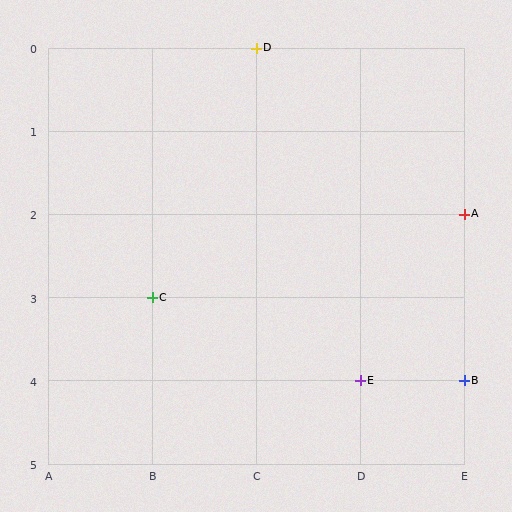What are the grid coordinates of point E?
Point E is at grid coordinates (D, 4).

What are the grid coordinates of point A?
Point A is at grid coordinates (E, 2).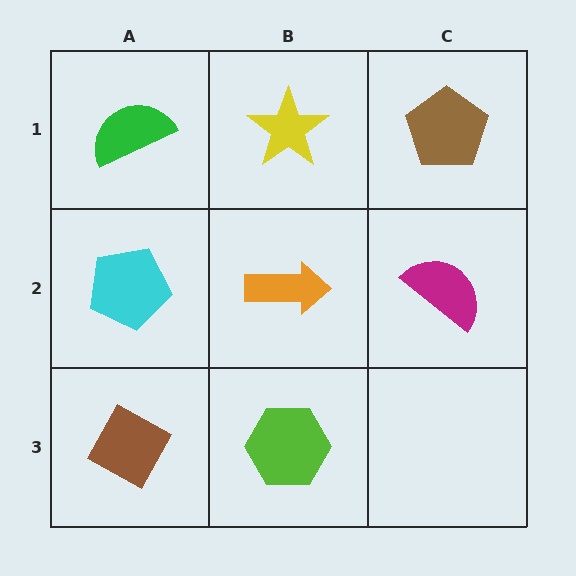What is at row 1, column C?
A brown pentagon.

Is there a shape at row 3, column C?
No, that cell is empty.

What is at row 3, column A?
A brown diamond.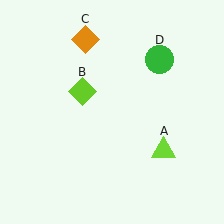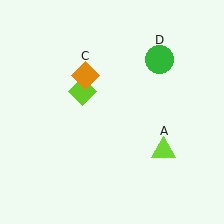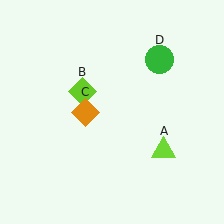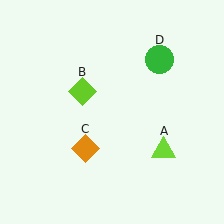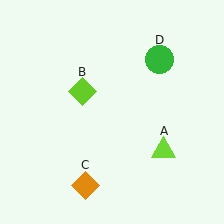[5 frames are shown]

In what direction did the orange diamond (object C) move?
The orange diamond (object C) moved down.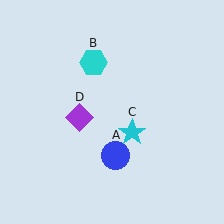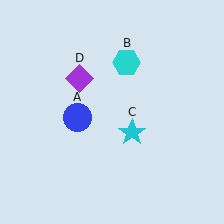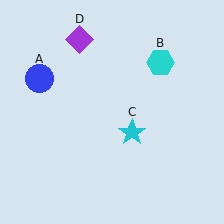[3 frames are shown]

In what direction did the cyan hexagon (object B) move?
The cyan hexagon (object B) moved right.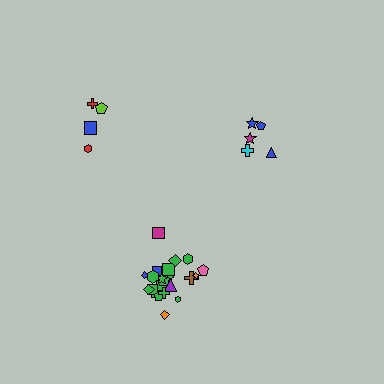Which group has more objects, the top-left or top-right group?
The top-right group.